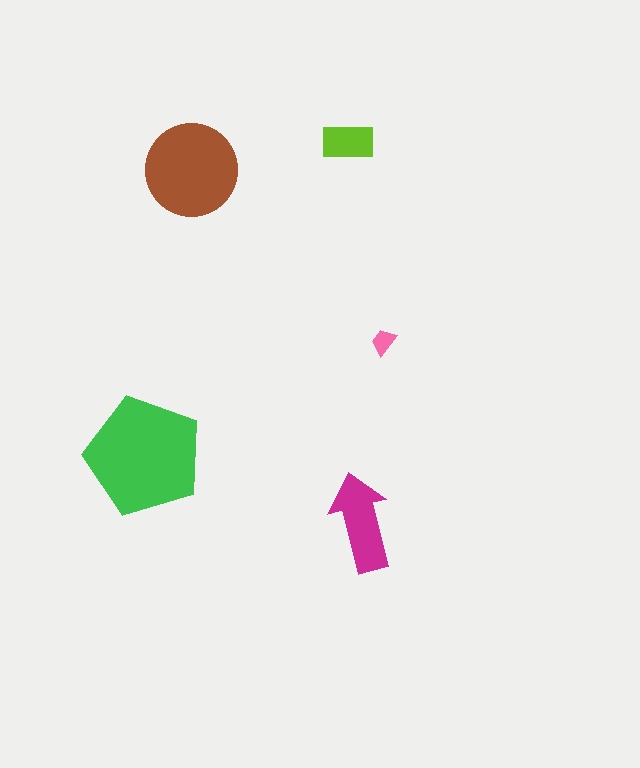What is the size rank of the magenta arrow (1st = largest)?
3rd.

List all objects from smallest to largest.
The pink trapezoid, the lime rectangle, the magenta arrow, the brown circle, the green pentagon.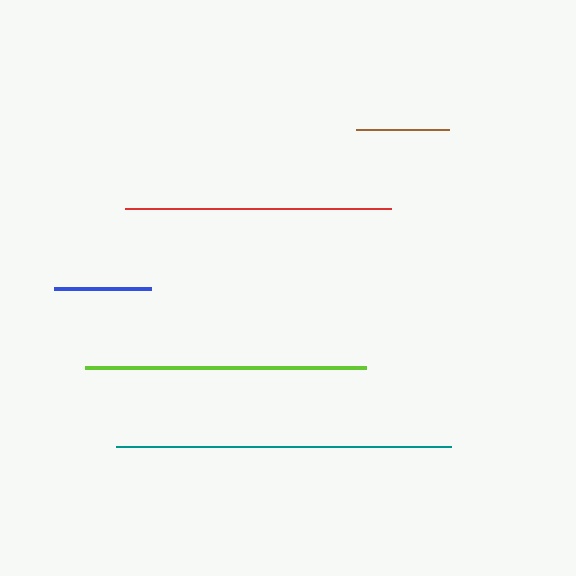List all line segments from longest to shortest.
From longest to shortest: teal, lime, red, blue, brown.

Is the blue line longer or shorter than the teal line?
The teal line is longer than the blue line.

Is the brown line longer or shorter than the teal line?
The teal line is longer than the brown line.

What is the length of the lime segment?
The lime segment is approximately 281 pixels long.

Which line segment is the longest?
The teal line is the longest at approximately 335 pixels.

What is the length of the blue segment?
The blue segment is approximately 97 pixels long.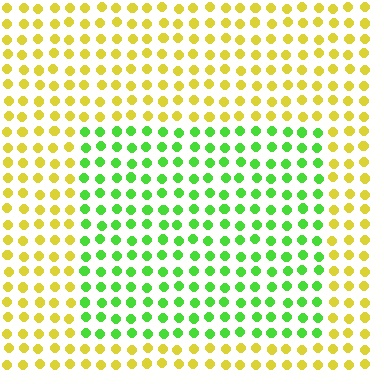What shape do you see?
I see a rectangle.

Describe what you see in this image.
The image is filled with small yellow elements in a uniform arrangement. A rectangle-shaped region is visible where the elements are tinted to a slightly different hue, forming a subtle color boundary.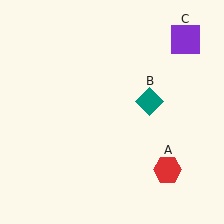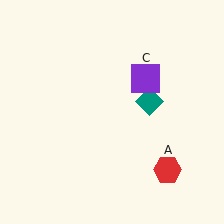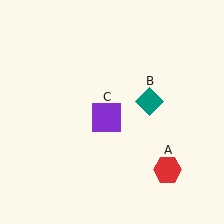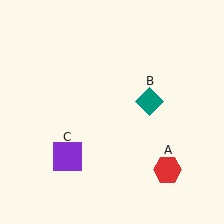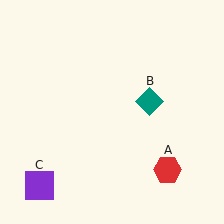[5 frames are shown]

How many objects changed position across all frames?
1 object changed position: purple square (object C).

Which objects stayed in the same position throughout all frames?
Red hexagon (object A) and teal diamond (object B) remained stationary.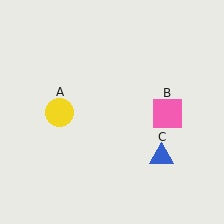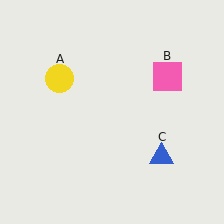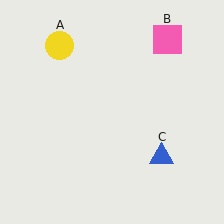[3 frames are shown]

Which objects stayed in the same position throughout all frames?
Blue triangle (object C) remained stationary.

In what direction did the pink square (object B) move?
The pink square (object B) moved up.